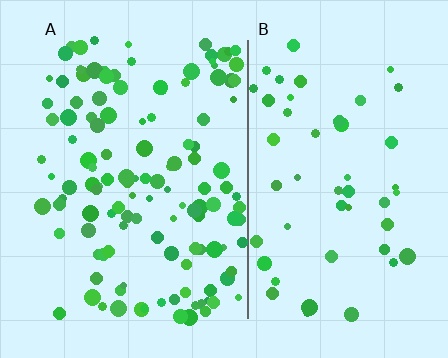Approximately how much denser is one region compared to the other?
Approximately 2.5× — region A over region B.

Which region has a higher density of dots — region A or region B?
A (the left).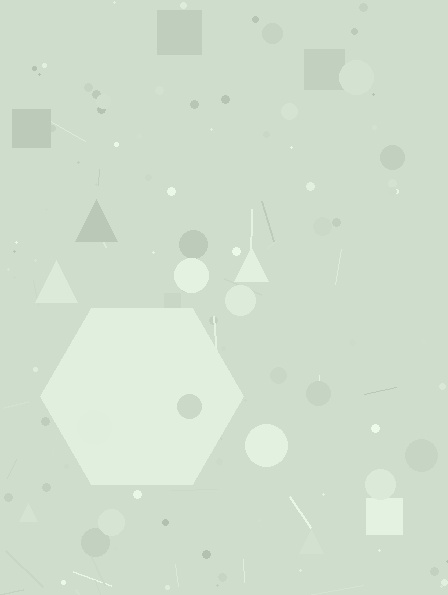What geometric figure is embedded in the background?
A hexagon is embedded in the background.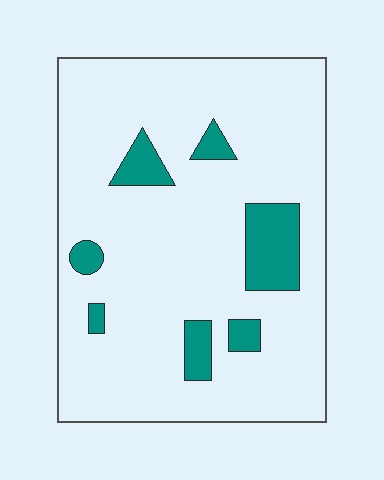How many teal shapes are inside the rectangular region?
7.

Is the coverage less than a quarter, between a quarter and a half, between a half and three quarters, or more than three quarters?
Less than a quarter.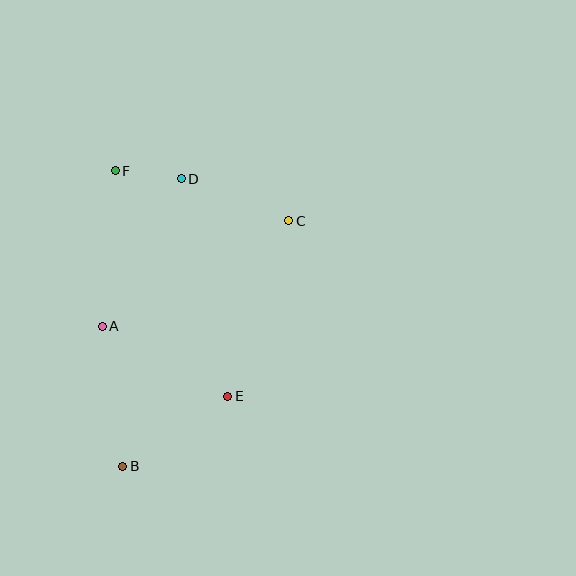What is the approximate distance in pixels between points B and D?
The distance between B and D is approximately 293 pixels.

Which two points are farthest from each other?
Points B and C are farthest from each other.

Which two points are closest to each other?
Points D and F are closest to each other.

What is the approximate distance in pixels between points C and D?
The distance between C and D is approximately 115 pixels.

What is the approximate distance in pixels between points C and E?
The distance between C and E is approximately 186 pixels.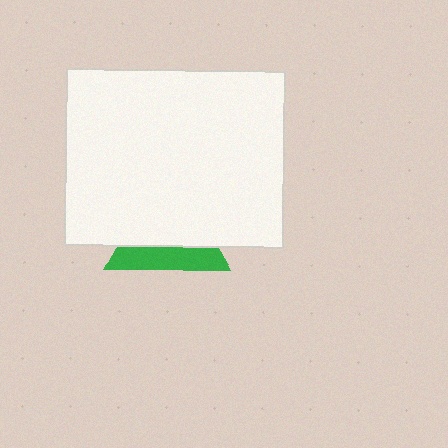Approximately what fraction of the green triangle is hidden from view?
Roughly 62% of the green triangle is hidden behind the white rectangle.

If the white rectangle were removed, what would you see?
You would see the complete green triangle.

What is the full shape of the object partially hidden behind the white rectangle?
The partially hidden object is a green triangle.